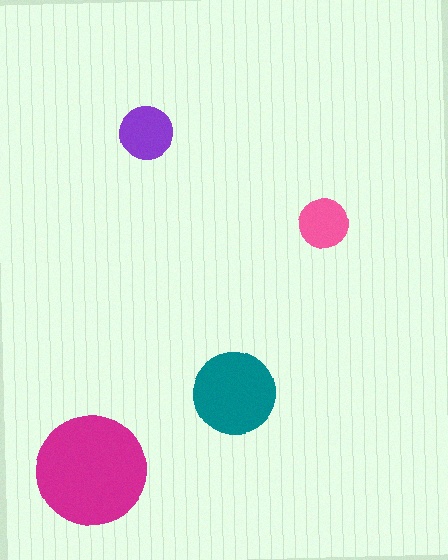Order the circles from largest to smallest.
the magenta one, the teal one, the purple one, the pink one.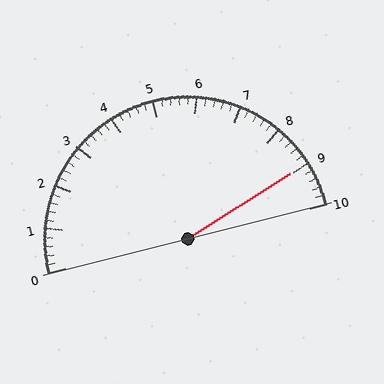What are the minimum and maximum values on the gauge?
The gauge ranges from 0 to 10.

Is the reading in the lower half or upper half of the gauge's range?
The reading is in the upper half of the range (0 to 10).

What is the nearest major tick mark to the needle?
The nearest major tick mark is 9.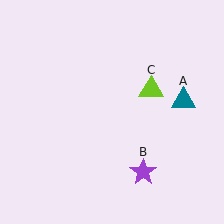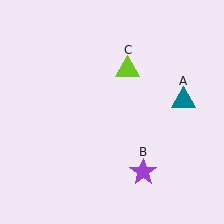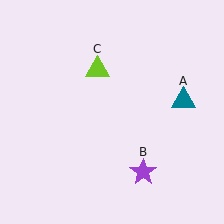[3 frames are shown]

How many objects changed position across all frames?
1 object changed position: lime triangle (object C).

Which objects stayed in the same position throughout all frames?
Teal triangle (object A) and purple star (object B) remained stationary.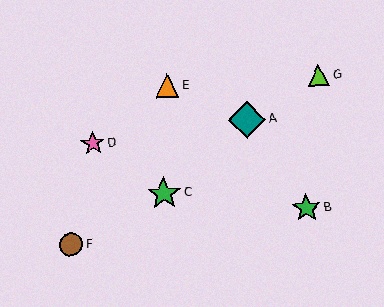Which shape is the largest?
The teal diamond (labeled A) is the largest.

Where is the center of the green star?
The center of the green star is at (306, 208).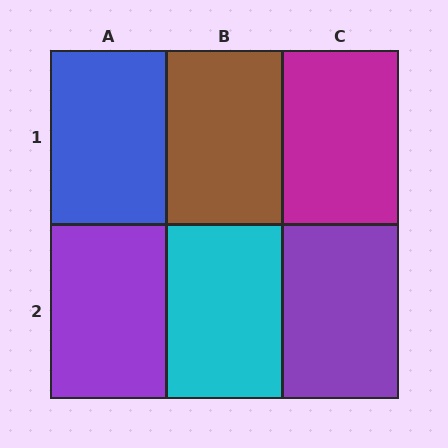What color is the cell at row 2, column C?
Purple.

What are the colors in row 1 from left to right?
Blue, brown, magenta.